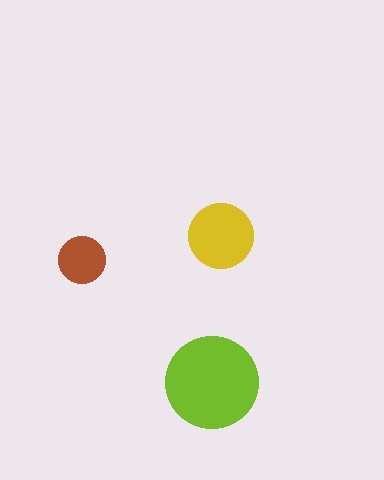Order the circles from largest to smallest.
the lime one, the yellow one, the brown one.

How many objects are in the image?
There are 3 objects in the image.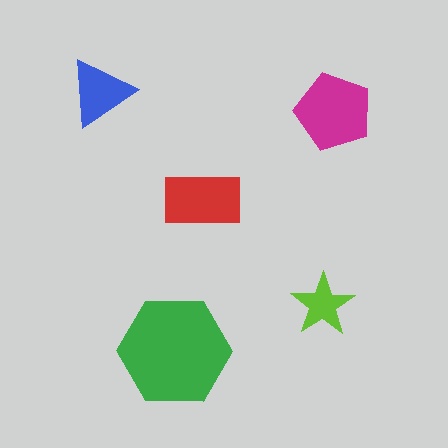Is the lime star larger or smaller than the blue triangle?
Smaller.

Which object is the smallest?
The lime star.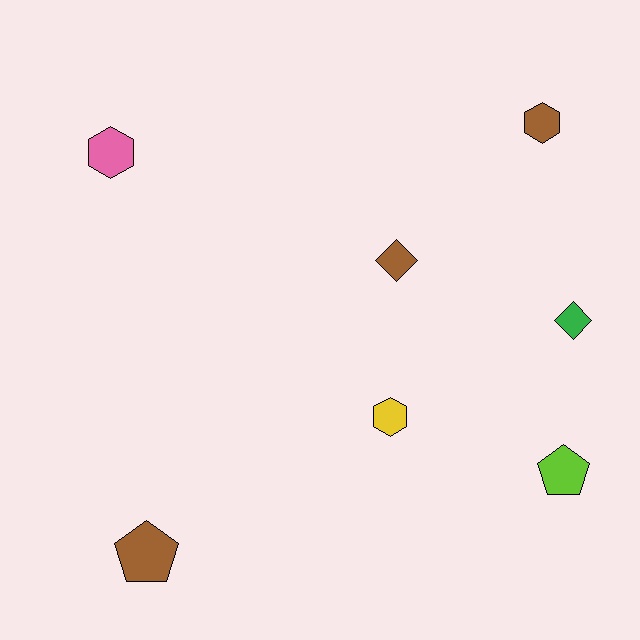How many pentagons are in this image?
There are 2 pentagons.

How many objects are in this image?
There are 7 objects.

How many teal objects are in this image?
There are no teal objects.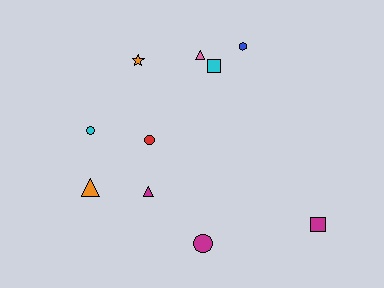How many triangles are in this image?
There are 3 triangles.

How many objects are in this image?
There are 10 objects.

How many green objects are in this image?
There are no green objects.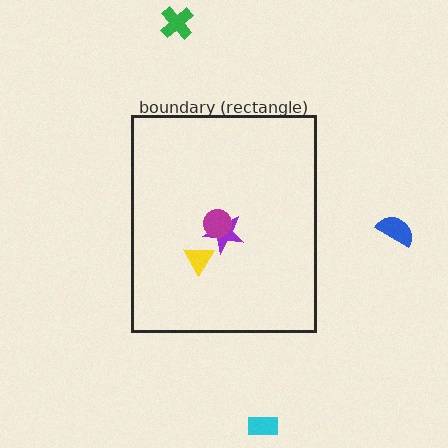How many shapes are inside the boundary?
3 inside, 3 outside.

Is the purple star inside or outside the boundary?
Inside.